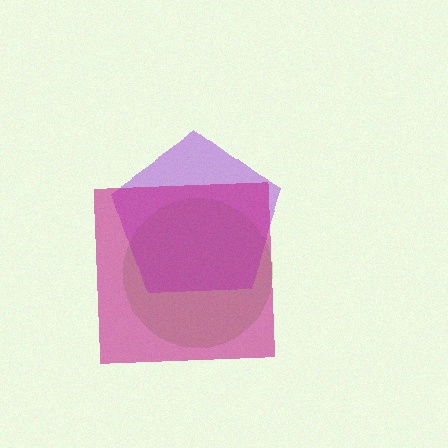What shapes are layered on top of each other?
The layered shapes are: a lime circle, a purple pentagon, a magenta square.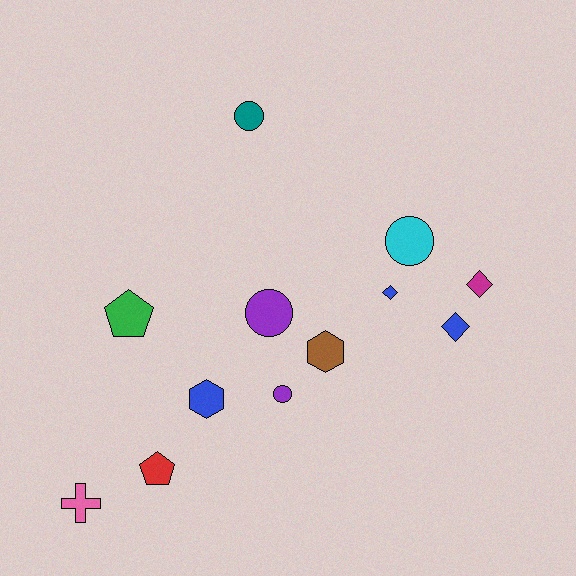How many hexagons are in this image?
There are 2 hexagons.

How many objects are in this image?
There are 12 objects.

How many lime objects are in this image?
There are no lime objects.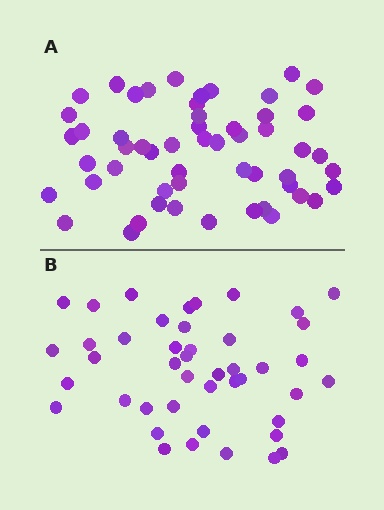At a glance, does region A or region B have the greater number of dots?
Region A (the top region) has more dots.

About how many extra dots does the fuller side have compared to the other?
Region A has roughly 10 or so more dots than region B.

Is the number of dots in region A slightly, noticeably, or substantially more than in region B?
Region A has only slightly more — the two regions are fairly close. The ratio is roughly 1.2 to 1.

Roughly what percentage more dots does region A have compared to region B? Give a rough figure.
About 25% more.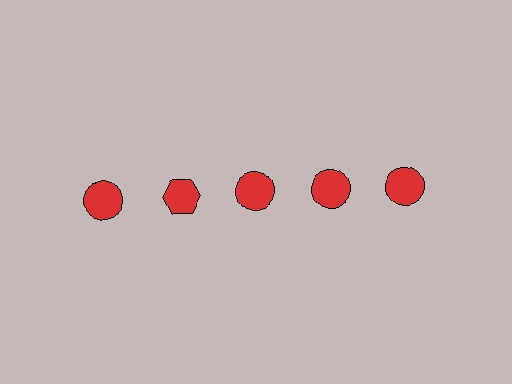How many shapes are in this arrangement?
There are 5 shapes arranged in a grid pattern.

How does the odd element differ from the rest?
It has a different shape: hexagon instead of circle.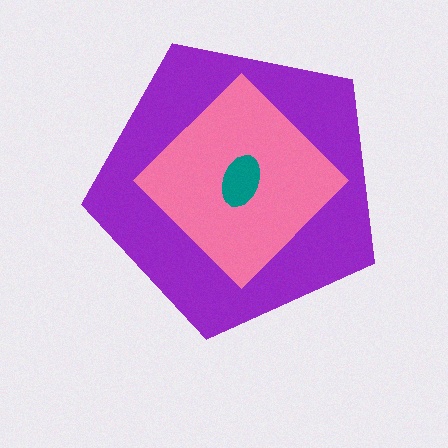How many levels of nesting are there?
3.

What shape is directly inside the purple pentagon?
The pink diamond.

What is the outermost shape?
The purple pentagon.